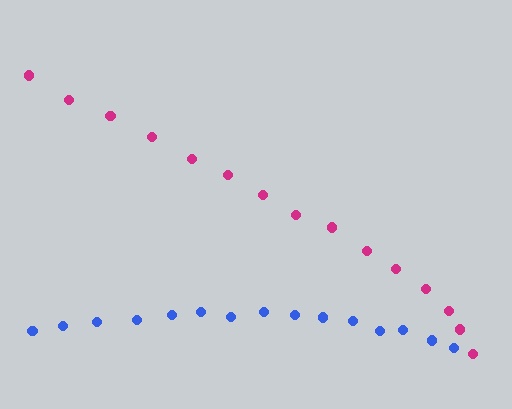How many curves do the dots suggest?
There are 2 distinct paths.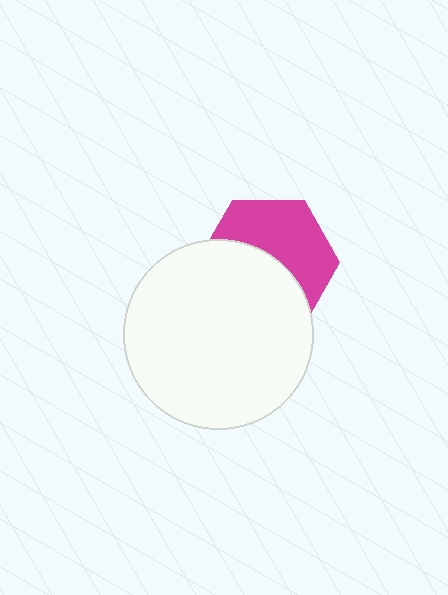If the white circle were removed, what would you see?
You would see the complete magenta hexagon.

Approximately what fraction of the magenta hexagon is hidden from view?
Roughly 50% of the magenta hexagon is hidden behind the white circle.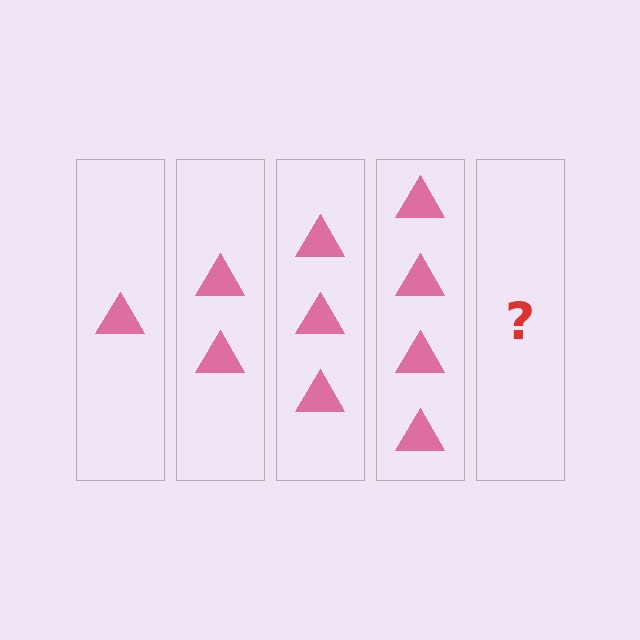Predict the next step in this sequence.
The next step is 5 triangles.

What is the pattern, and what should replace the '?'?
The pattern is that each step adds one more triangle. The '?' should be 5 triangles.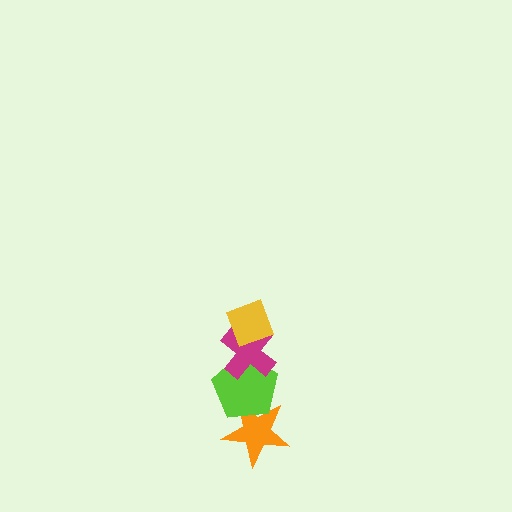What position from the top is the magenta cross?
The magenta cross is 2nd from the top.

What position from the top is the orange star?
The orange star is 4th from the top.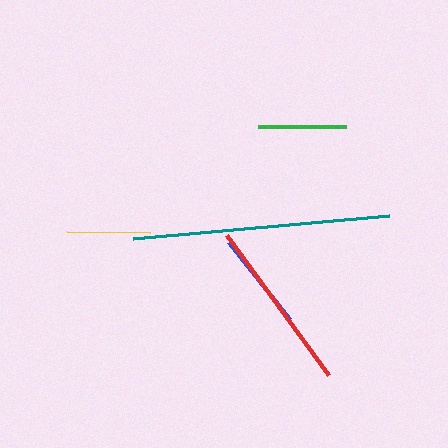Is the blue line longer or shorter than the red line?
The red line is longer than the blue line.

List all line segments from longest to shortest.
From longest to shortest: teal, red, blue, green, yellow.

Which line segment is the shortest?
The yellow line is the shortest at approximately 83 pixels.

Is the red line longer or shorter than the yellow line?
The red line is longer than the yellow line.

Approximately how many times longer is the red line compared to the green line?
The red line is approximately 2.0 times the length of the green line.